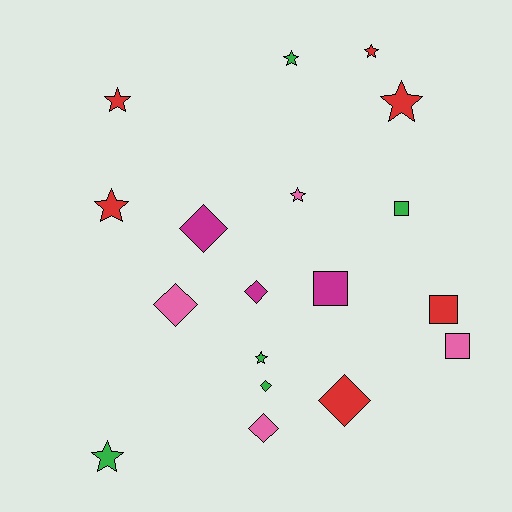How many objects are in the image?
There are 18 objects.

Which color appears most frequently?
Red, with 6 objects.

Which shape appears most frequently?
Star, with 8 objects.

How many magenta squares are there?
There is 1 magenta square.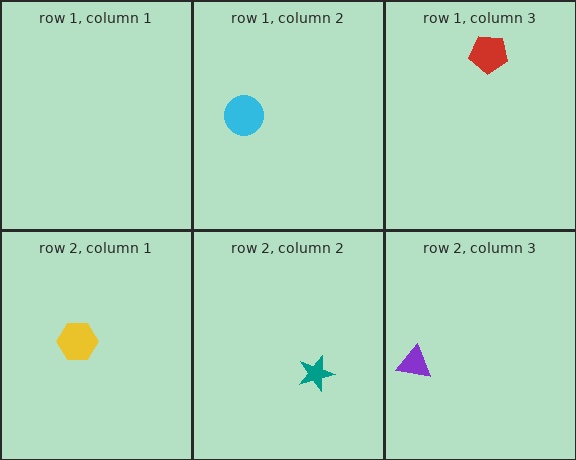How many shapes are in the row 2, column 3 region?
1.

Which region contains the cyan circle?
The row 1, column 2 region.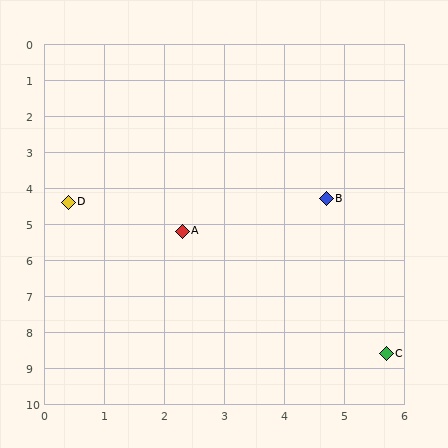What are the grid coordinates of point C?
Point C is at approximately (5.7, 8.6).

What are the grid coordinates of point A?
Point A is at approximately (2.3, 5.2).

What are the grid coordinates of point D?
Point D is at approximately (0.4, 4.4).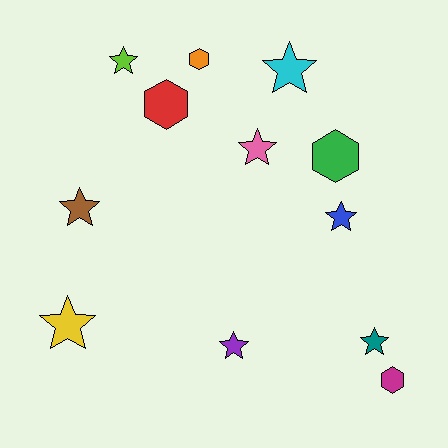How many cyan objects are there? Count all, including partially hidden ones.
There is 1 cyan object.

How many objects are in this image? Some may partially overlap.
There are 12 objects.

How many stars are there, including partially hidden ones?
There are 8 stars.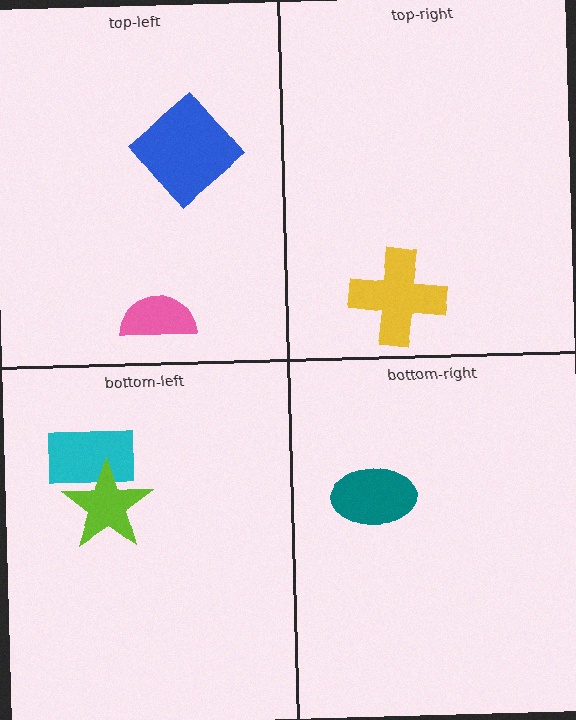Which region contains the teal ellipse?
The bottom-right region.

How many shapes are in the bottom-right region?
1.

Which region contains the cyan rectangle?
The bottom-left region.